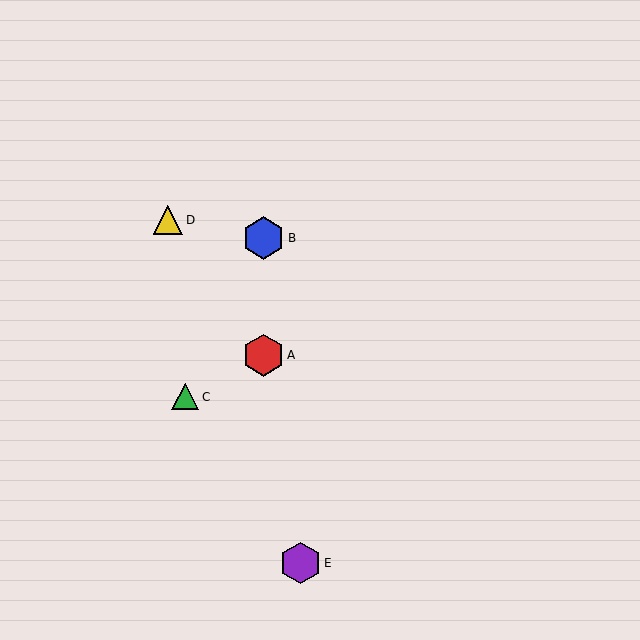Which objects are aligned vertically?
Objects A, B are aligned vertically.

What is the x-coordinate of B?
Object B is at x≈263.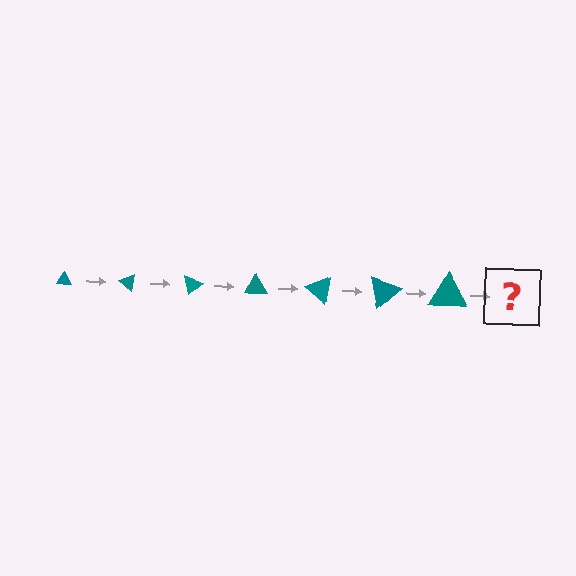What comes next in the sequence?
The next element should be a triangle, larger than the previous one and rotated 280 degrees from the start.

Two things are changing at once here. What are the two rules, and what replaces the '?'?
The two rules are that the triangle grows larger each step and it rotates 40 degrees each step. The '?' should be a triangle, larger than the previous one and rotated 280 degrees from the start.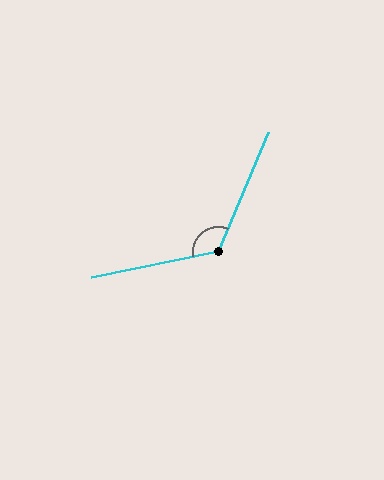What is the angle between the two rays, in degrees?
Approximately 124 degrees.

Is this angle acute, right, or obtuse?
It is obtuse.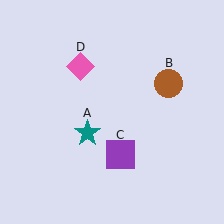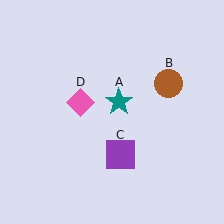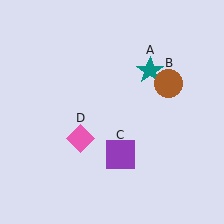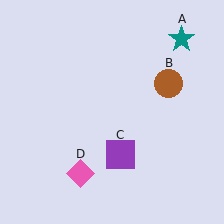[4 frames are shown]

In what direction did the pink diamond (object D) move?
The pink diamond (object D) moved down.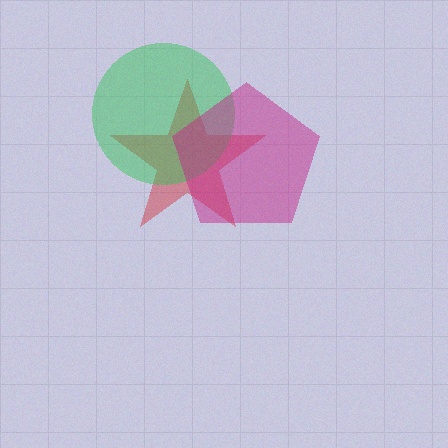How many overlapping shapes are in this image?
There are 3 overlapping shapes in the image.